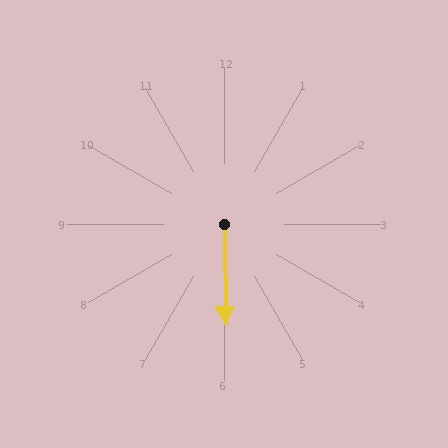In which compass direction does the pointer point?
South.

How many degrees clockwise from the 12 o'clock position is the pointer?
Approximately 179 degrees.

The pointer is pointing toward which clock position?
Roughly 6 o'clock.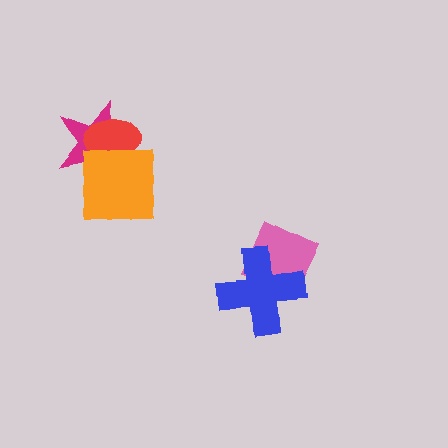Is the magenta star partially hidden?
Yes, it is partially covered by another shape.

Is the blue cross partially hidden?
No, no other shape covers it.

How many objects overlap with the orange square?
2 objects overlap with the orange square.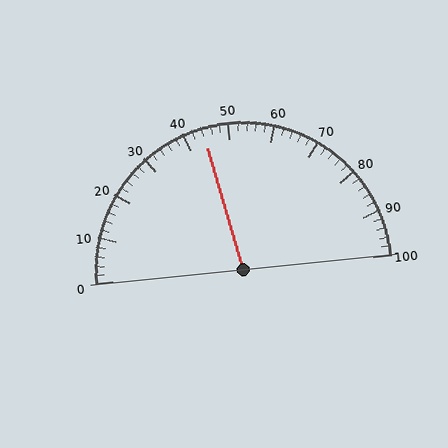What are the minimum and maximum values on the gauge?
The gauge ranges from 0 to 100.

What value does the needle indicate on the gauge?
The needle indicates approximately 44.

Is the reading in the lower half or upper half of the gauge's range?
The reading is in the lower half of the range (0 to 100).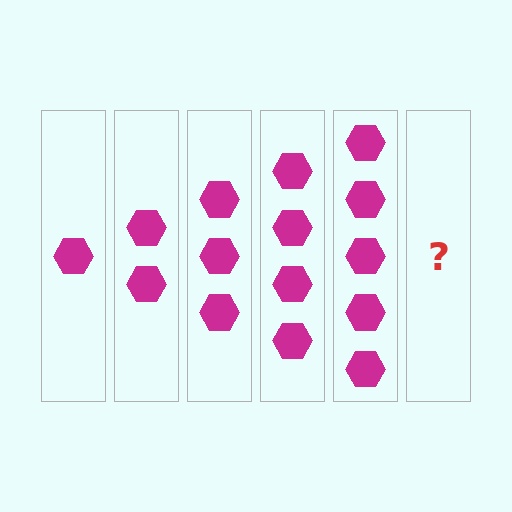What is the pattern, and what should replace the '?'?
The pattern is that each step adds one more hexagon. The '?' should be 6 hexagons.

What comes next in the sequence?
The next element should be 6 hexagons.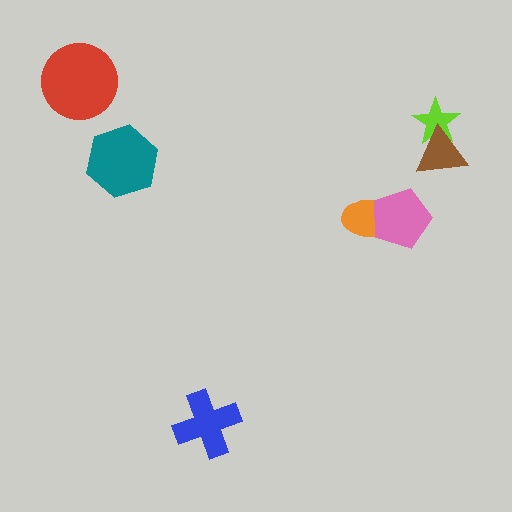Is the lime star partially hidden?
Yes, it is partially covered by another shape.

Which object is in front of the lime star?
The brown triangle is in front of the lime star.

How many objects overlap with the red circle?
0 objects overlap with the red circle.